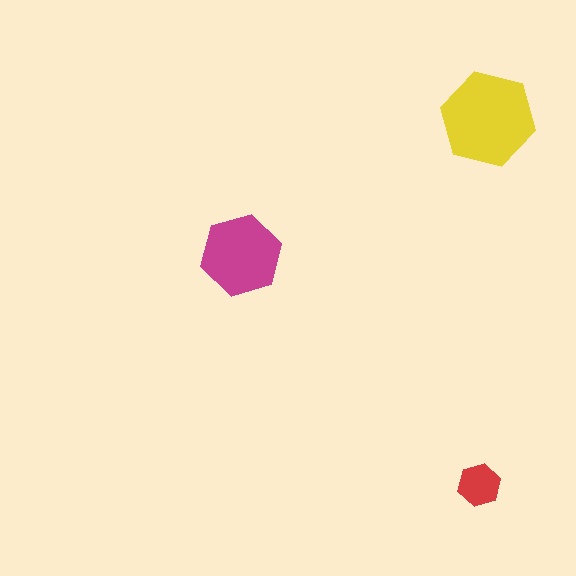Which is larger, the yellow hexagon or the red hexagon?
The yellow one.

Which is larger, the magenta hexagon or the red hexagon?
The magenta one.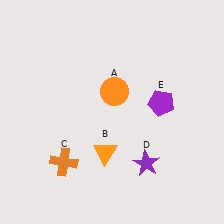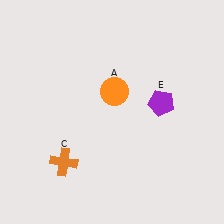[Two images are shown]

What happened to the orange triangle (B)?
The orange triangle (B) was removed in Image 2. It was in the bottom-left area of Image 1.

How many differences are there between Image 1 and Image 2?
There are 2 differences between the two images.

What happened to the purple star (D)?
The purple star (D) was removed in Image 2. It was in the bottom-right area of Image 1.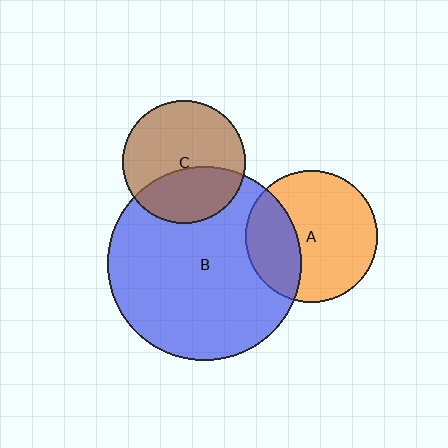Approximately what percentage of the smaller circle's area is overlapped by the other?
Approximately 30%.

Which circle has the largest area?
Circle B (blue).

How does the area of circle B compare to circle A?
Approximately 2.2 times.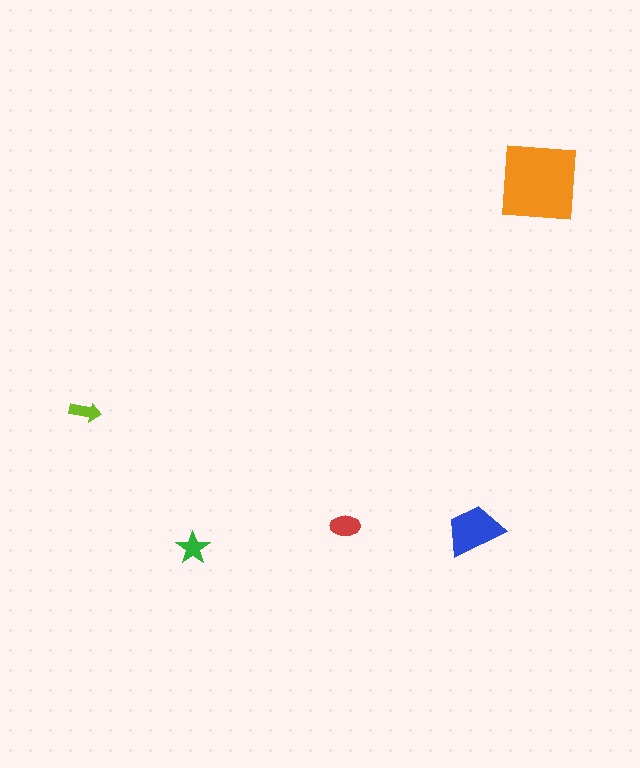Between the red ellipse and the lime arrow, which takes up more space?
The red ellipse.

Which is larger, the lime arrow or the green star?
The green star.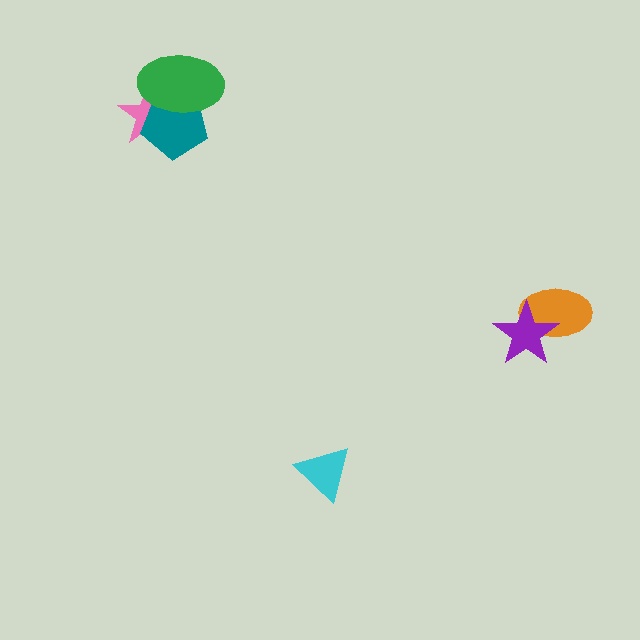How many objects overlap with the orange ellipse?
1 object overlaps with the orange ellipse.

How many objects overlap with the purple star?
1 object overlaps with the purple star.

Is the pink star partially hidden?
Yes, it is partially covered by another shape.